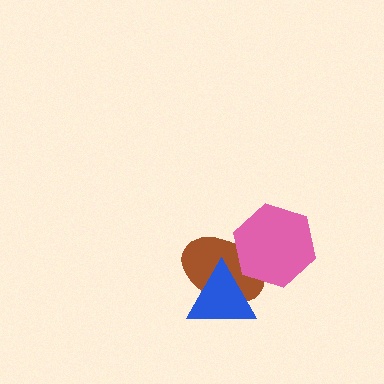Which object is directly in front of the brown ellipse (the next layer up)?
The pink hexagon is directly in front of the brown ellipse.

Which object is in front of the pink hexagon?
The blue triangle is in front of the pink hexagon.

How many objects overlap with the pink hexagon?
2 objects overlap with the pink hexagon.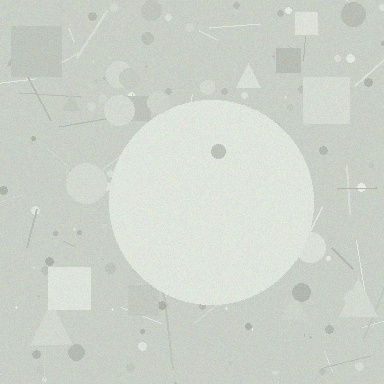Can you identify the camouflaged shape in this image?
The camouflaged shape is a circle.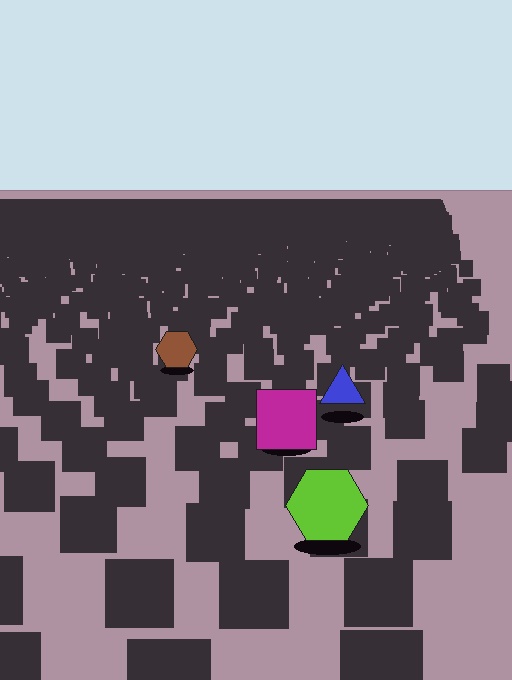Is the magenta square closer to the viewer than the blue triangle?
Yes. The magenta square is closer — you can tell from the texture gradient: the ground texture is coarser near it.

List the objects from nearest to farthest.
From nearest to farthest: the lime hexagon, the magenta square, the blue triangle, the brown hexagon.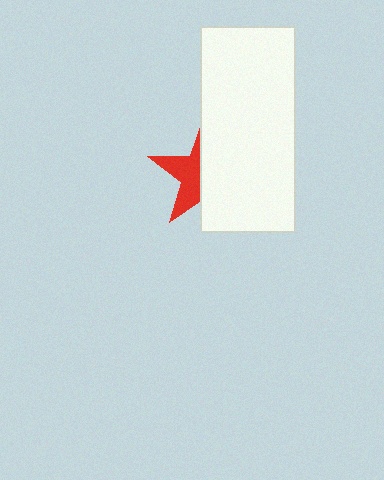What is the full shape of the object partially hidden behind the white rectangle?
The partially hidden object is a red star.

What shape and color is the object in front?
The object in front is a white rectangle.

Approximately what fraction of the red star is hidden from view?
Roughly 59% of the red star is hidden behind the white rectangle.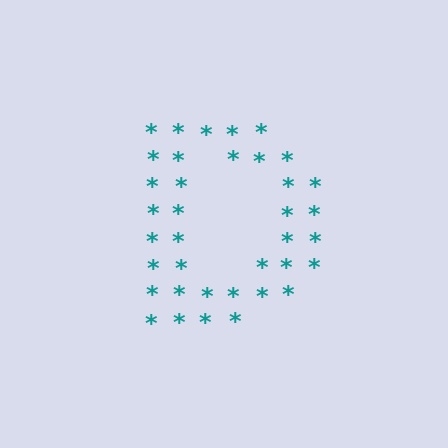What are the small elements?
The small elements are asterisks.